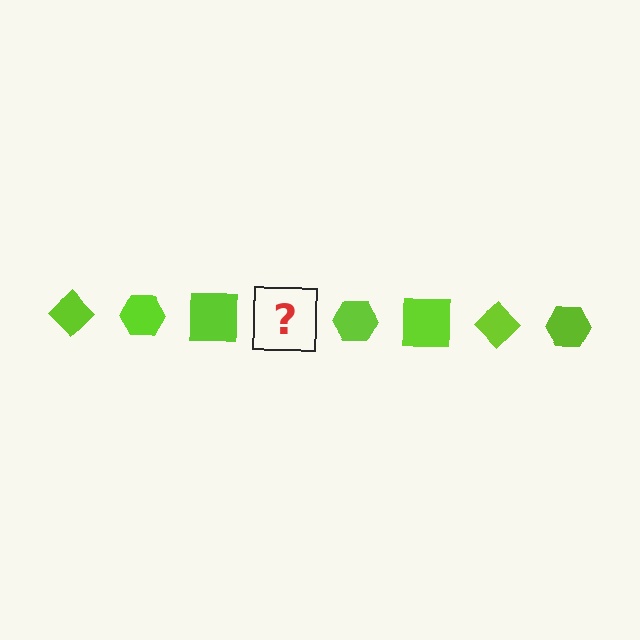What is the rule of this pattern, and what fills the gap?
The rule is that the pattern cycles through diamond, hexagon, square shapes in lime. The gap should be filled with a lime diamond.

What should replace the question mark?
The question mark should be replaced with a lime diamond.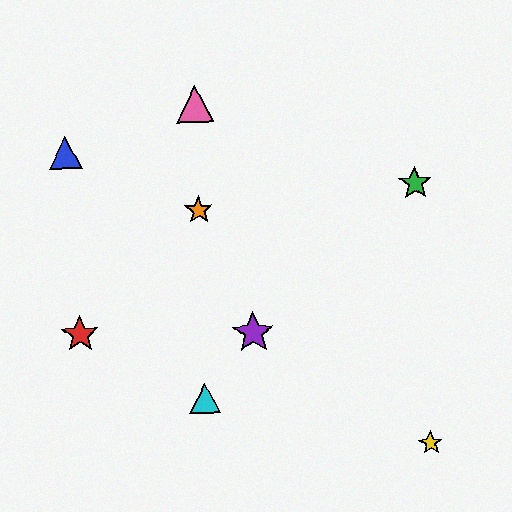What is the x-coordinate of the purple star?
The purple star is at x≈253.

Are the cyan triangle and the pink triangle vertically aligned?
Yes, both are at x≈205.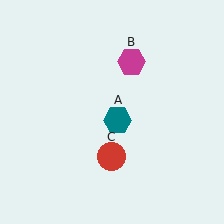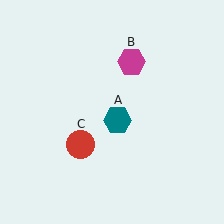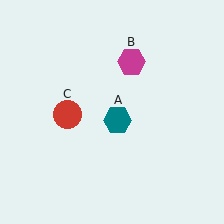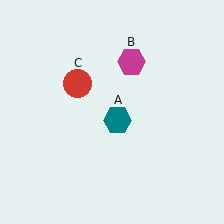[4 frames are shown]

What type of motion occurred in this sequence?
The red circle (object C) rotated clockwise around the center of the scene.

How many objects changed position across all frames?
1 object changed position: red circle (object C).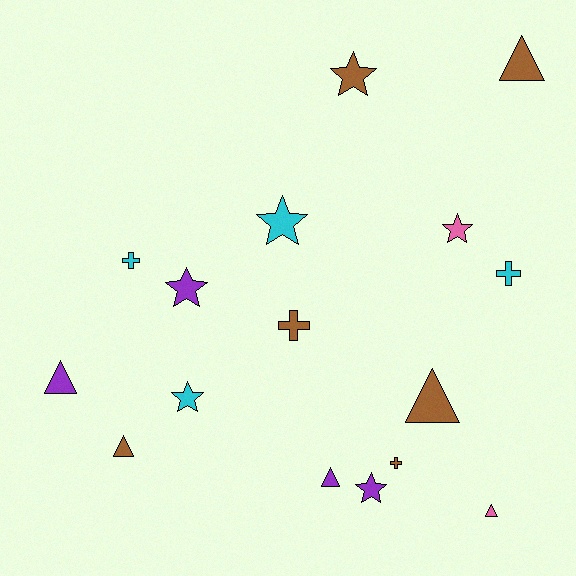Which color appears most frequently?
Brown, with 6 objects.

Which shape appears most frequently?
Star, with 6 objects.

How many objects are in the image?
There are 16 objects.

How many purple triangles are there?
There are 2 purple triangles.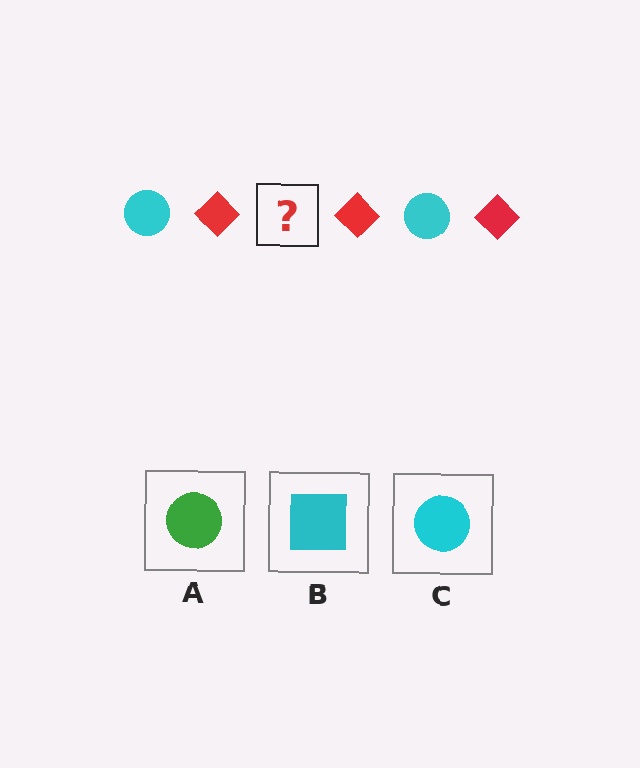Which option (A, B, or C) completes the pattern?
C.